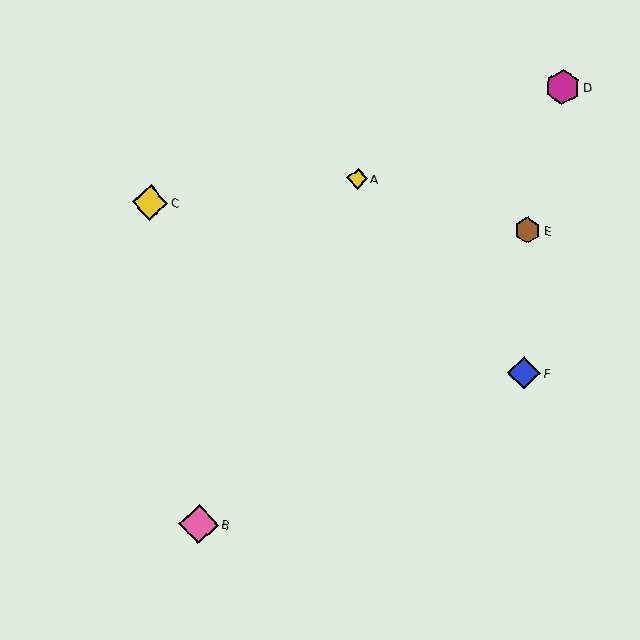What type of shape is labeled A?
Shape A is a yellow diamond.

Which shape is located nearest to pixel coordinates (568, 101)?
The magenta hexagon (labeled D) at (563, 87) is nearest to that location.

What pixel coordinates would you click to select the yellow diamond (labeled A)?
Click at (357, 179) to select the yellow diamond A.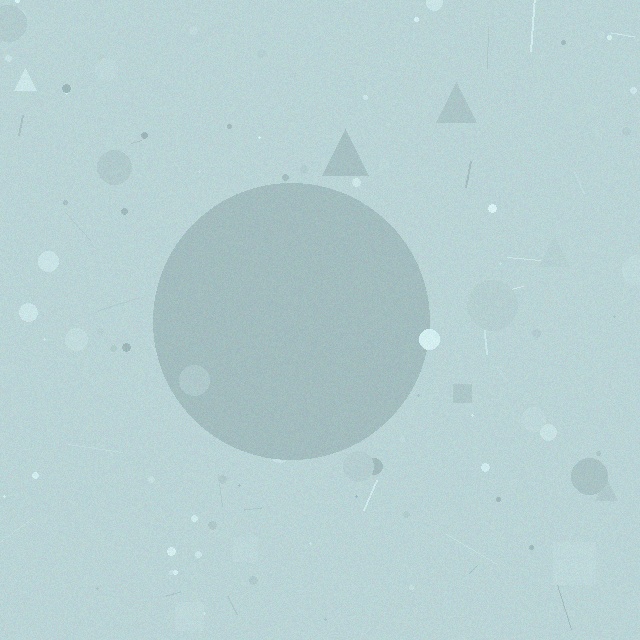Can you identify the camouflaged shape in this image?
The camouflaged shape is a circle.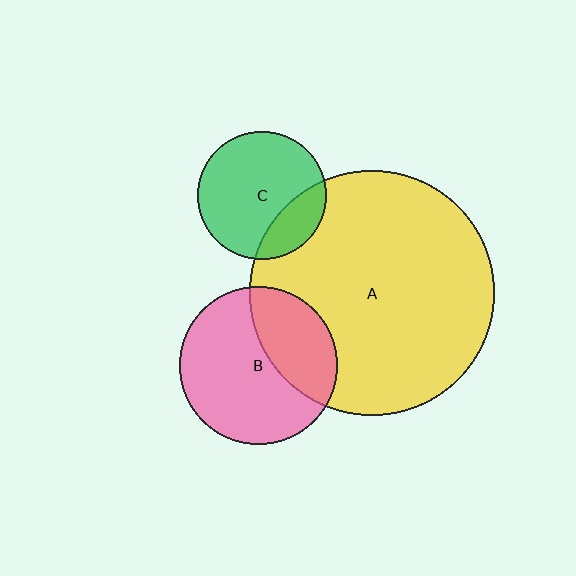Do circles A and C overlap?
Yes.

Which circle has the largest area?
Circle A (yellow).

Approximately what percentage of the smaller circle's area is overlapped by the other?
Approximately 20%.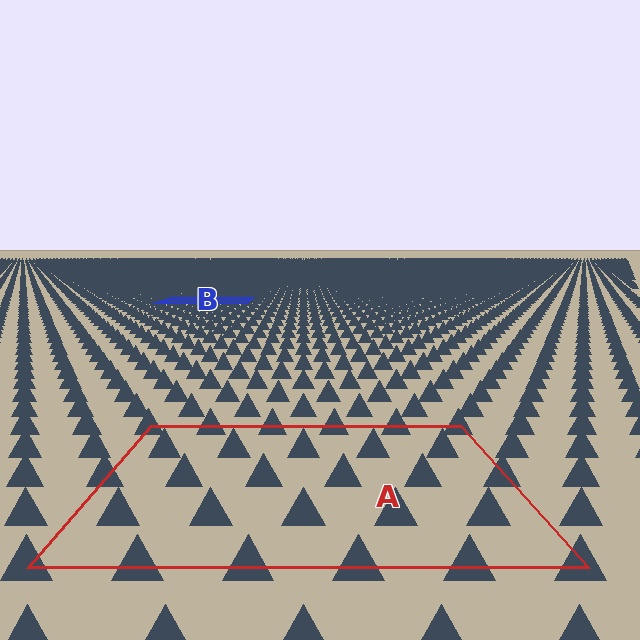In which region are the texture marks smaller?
The texture marks are smaller in region B, because it is farther away.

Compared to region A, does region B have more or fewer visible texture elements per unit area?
Region B has more texture elements per unit area — they are packed more densely because it is farther away.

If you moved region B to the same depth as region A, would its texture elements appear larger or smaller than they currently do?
They would appear larger. At a closer depth, the same texture elements are projected at a bigger on-screen size.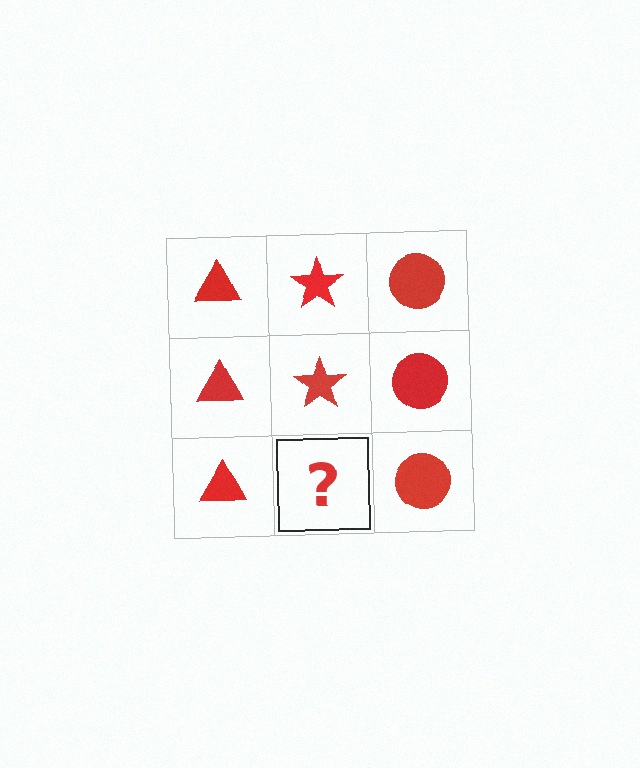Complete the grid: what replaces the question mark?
The question mark should be replaced with a red star.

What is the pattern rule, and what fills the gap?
The rule is that each column has a consistent shape. The gap should be filled with a red star.